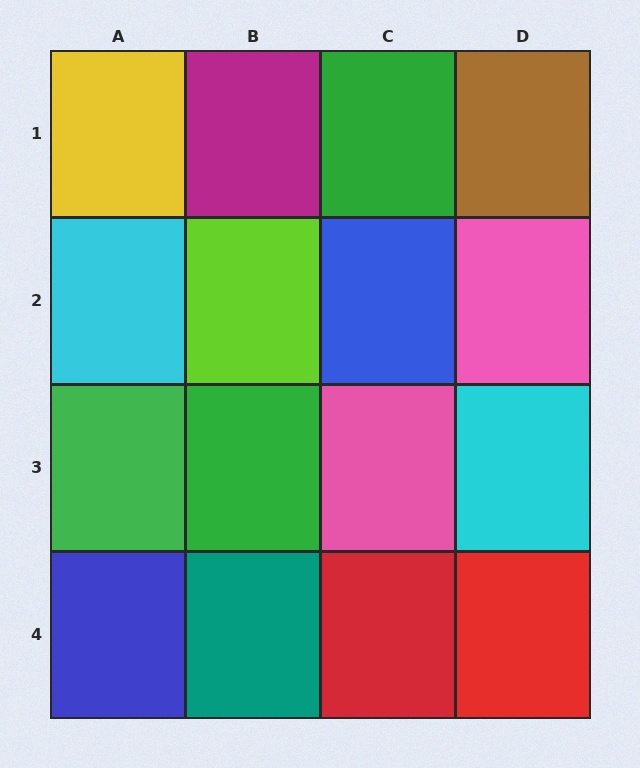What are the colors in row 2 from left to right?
Cyan, lime, blue, pink.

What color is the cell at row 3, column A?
Green.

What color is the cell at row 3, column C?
Pink.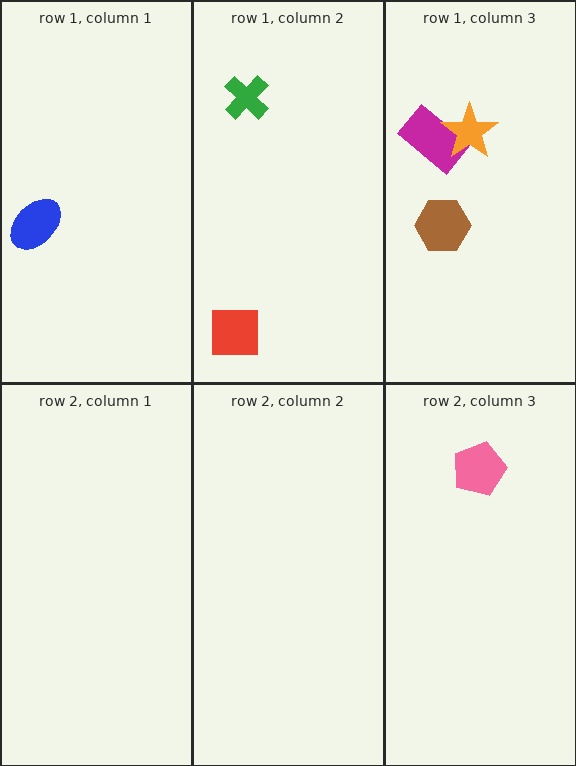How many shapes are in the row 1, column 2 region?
2.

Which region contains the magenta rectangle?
The row 1, column 3 region.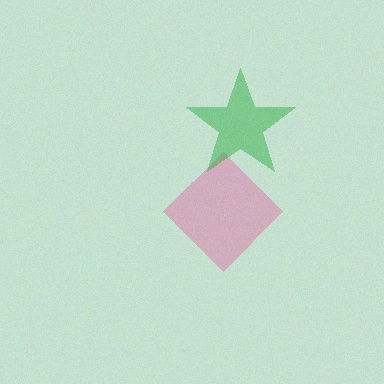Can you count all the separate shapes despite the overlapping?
Yes, there are 2 separate shapes.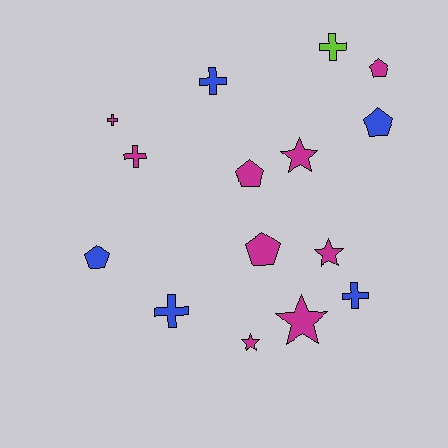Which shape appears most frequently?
Cross, with 6 objects.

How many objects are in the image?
There are 15 objects.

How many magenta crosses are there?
There are 2 magenta crosses.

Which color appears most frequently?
Magenta, with 9 objects.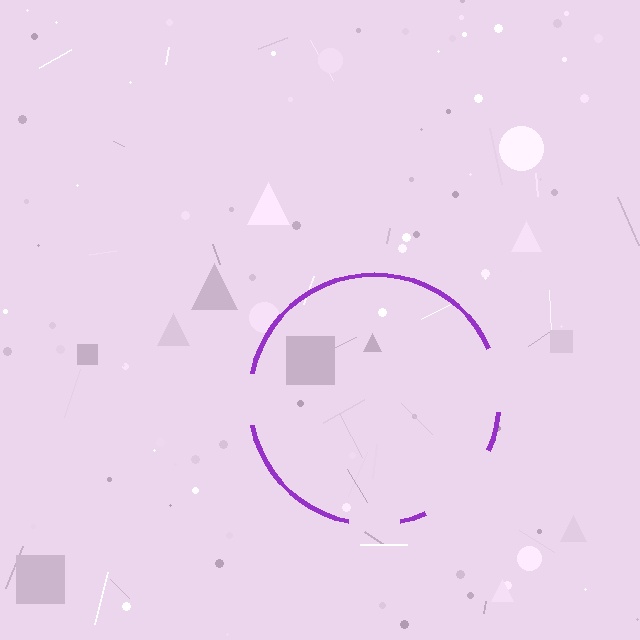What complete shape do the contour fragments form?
The contour fragments form a circle.